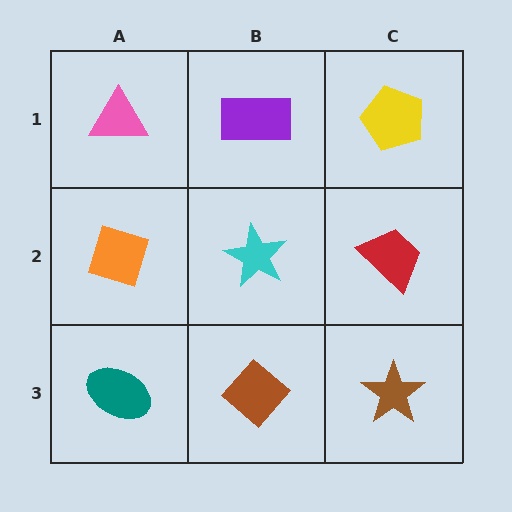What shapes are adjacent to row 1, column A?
An orange diamond (row 2, column A), a purple rectangle (row 1, column B).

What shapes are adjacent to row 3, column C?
A red trapezoid (row 2, column C), a brown diamond (row 3, column B).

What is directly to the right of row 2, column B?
A red trapezoid.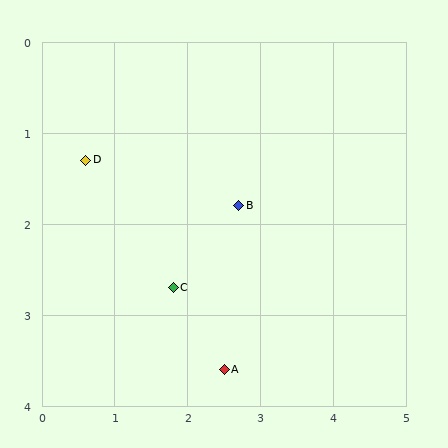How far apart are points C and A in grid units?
Points C and A are about 1.1 grid units apart.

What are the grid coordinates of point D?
Point D is at approximately (0.6, 1.3).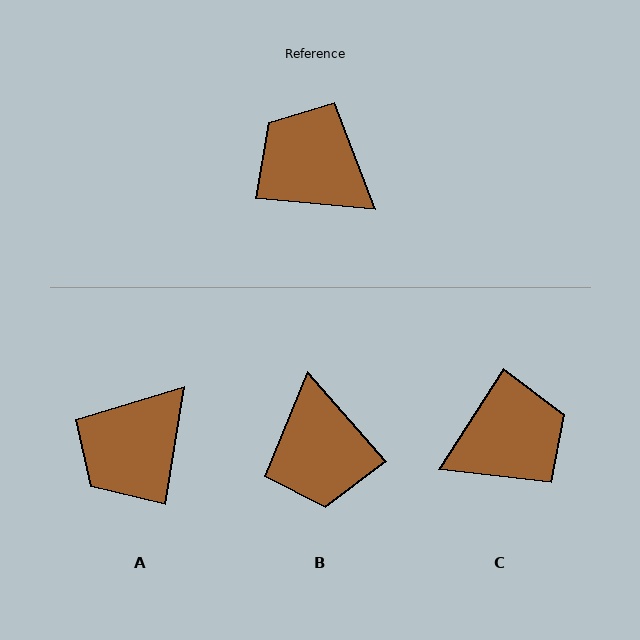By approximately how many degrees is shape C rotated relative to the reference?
Approximately 117 degrees clockwise.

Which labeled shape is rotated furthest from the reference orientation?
B, about 137 degrees away.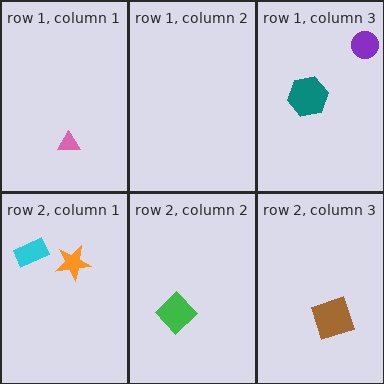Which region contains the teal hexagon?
The row 1, column 3 region.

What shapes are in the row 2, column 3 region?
The brown square.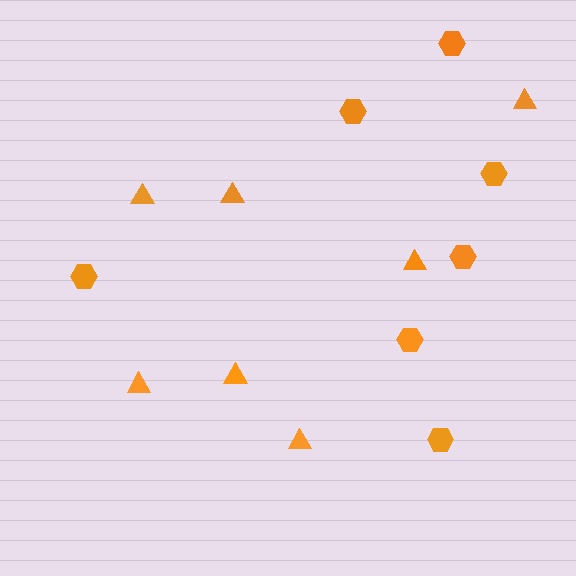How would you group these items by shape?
There are 2 groups: one group of triangles (7) and one group of hexagons (7).